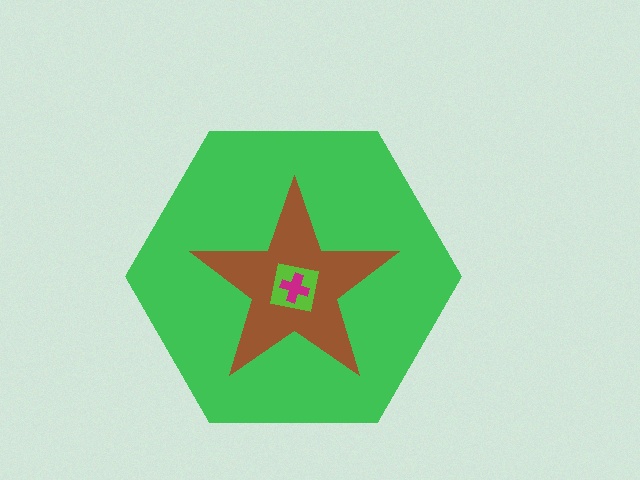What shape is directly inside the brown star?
The lime square.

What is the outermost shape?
The green hexagon.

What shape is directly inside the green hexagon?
The brown star.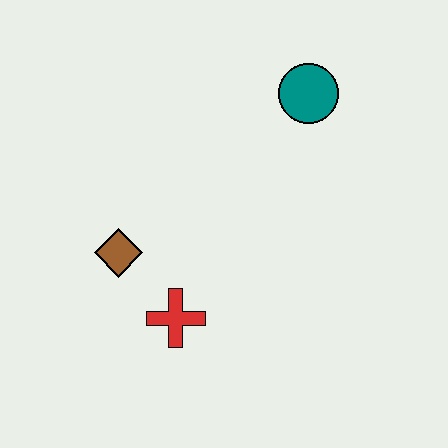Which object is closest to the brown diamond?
The red cross is closest to the brown diamond.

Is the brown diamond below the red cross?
No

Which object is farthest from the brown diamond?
The teal circle is farthest from the brown diamond.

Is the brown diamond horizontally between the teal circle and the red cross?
No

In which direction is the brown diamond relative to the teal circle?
The brown diamond is to the left of the teal circle.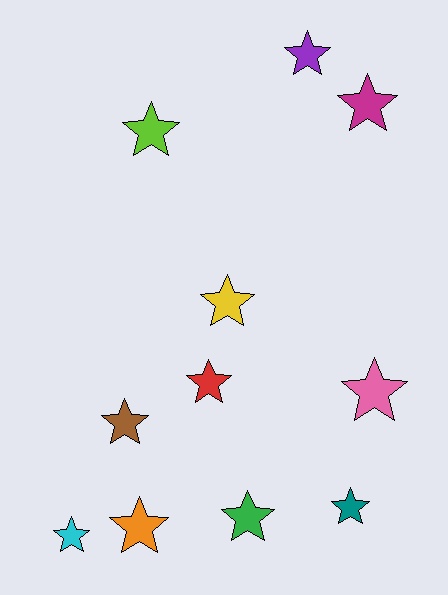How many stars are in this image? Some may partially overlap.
There are 11 stars.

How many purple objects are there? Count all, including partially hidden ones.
There is 1 purple object.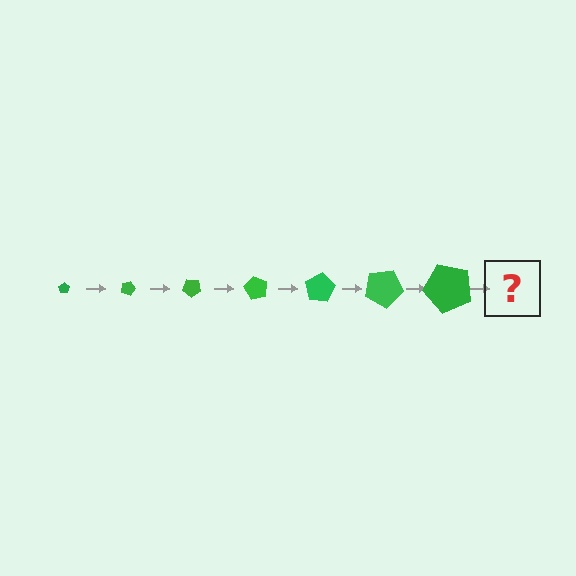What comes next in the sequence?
The next element should be a pentagon, larger than the previous one and rotated 140 degrees from the start.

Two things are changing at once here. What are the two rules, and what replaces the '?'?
The two rules are that the pentagon grows larger each step and it rotates 20 degrees each step. The '?' should be a pentagon, larger than the previous one and rotated 140 degrees from the start.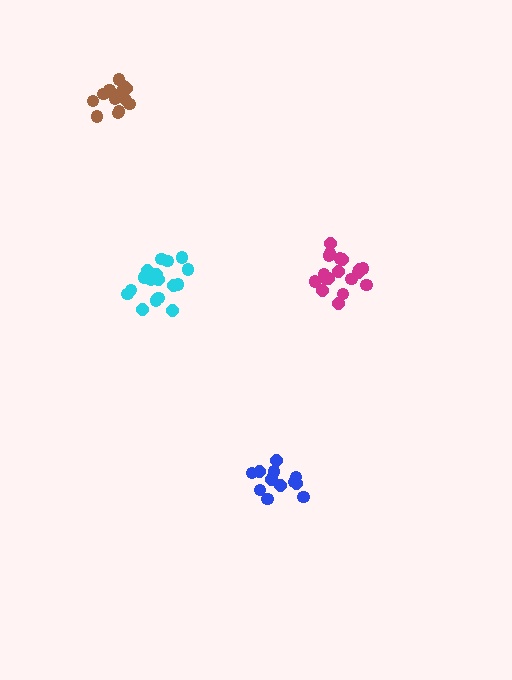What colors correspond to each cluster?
The clusters are colored: cyan, blue, brown, magenta.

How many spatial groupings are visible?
There are 4 spatial groupings.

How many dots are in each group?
Group 1: 18 dots, Group 2: 13 dots, Group 3: 15 dots, Group 4: 18 dots (64 total).